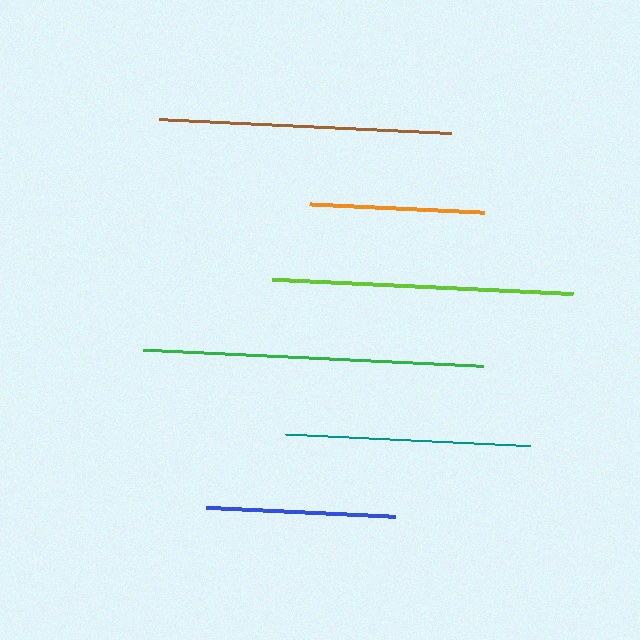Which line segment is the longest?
The green line is the longest at approximately 341 pixels.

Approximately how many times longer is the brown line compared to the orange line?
The brown line is approximately 1.7 times the length of the orange line.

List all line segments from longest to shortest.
From longest to shortest: green, lime, brown, teal, blue, orange.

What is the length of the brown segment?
The brown segment is approximately 292 pixels long.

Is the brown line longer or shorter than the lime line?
The lime line is longer than the brown line.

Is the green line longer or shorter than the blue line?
The green line is longer than the blue line.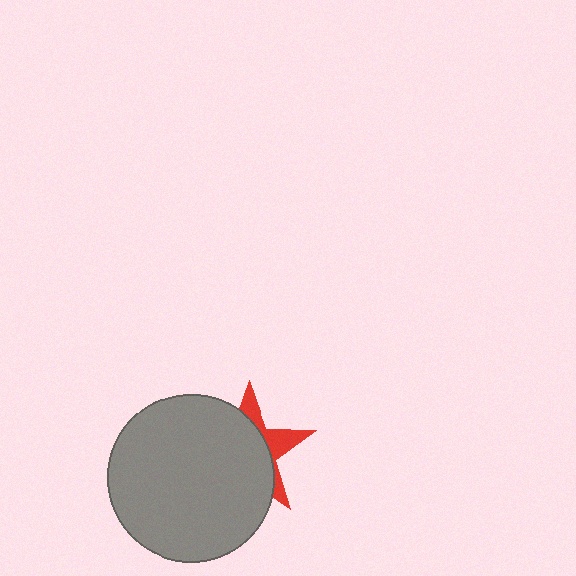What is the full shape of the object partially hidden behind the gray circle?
The partially hidden object is a red star.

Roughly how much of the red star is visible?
A small part of it is visible (roughly 30%).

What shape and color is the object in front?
The object in front is a gray circle.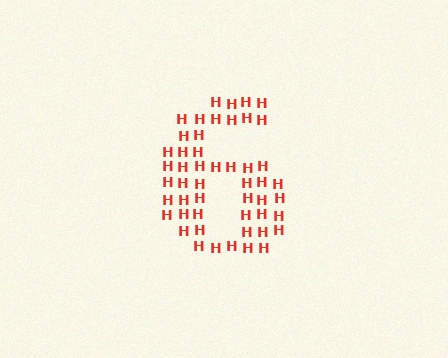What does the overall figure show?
The overall figure shows the digit 6.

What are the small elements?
The small elements are letter H's.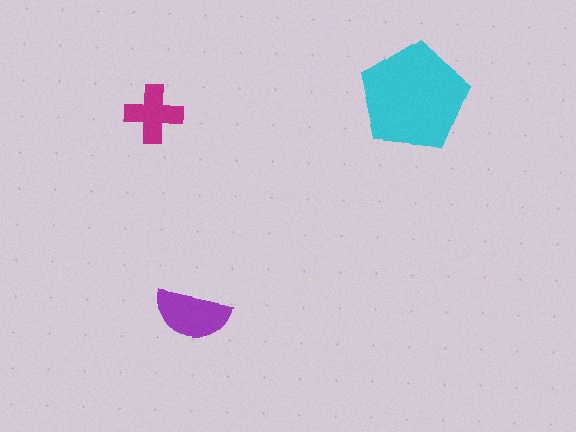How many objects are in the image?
There are 3 objects in the image.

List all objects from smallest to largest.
The magenta cross, the purple semicircle, the cyan pentagon.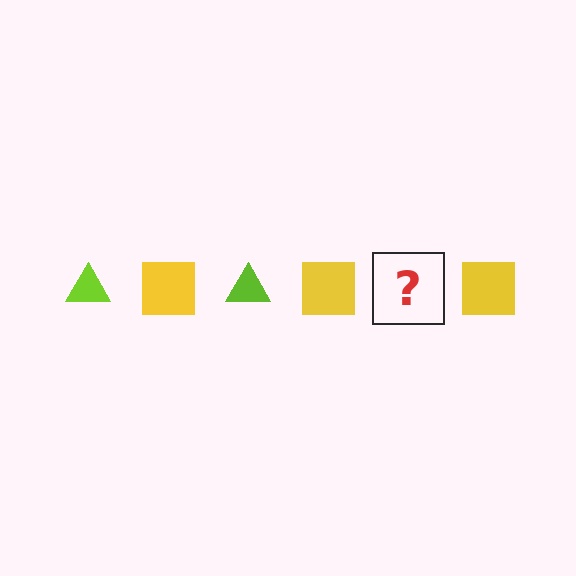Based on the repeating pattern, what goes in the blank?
The blank should be a lime triangle.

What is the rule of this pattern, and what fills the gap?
The rule is that the pattern alternates between lime triangle and yellow square. The gap should be filled with a lime triangle.